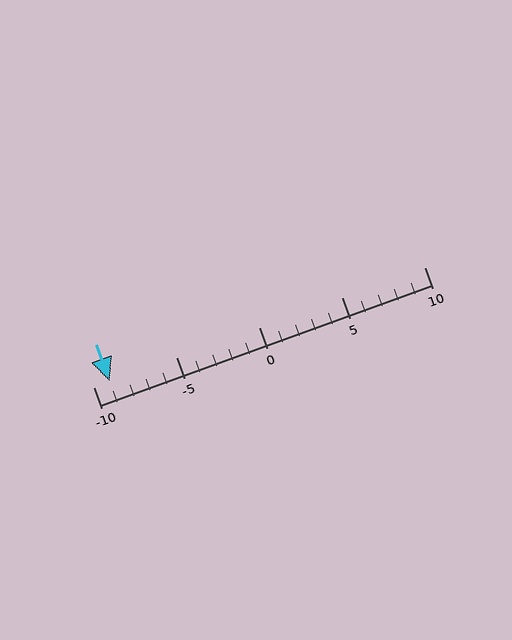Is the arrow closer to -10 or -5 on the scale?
The arrow is closer to -10.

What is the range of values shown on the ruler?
The ruler shows values from -10 to 10.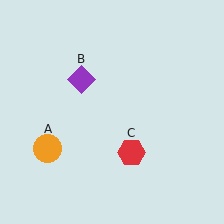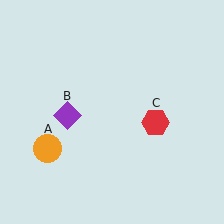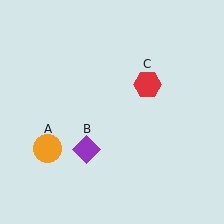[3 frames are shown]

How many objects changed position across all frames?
2 objects changed position: purple diamond (object B), red hexagon (object C).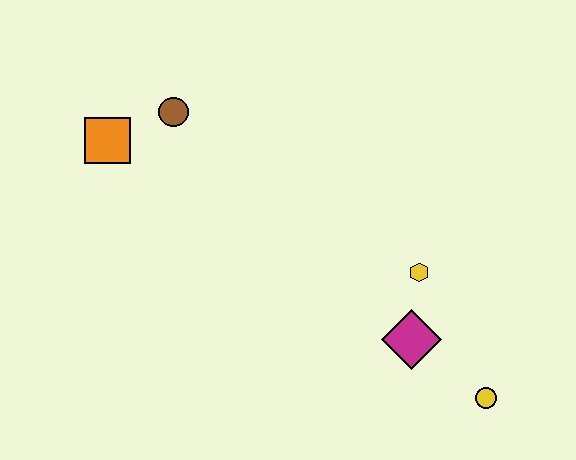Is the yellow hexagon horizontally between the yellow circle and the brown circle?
Yes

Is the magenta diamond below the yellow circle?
No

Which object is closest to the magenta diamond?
The yellow hexagon is closest to the magenta diamond.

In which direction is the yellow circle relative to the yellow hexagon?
The yellow circle is below the yellow hexagon.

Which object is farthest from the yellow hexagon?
The orange square is farthest from the yellow hexagon.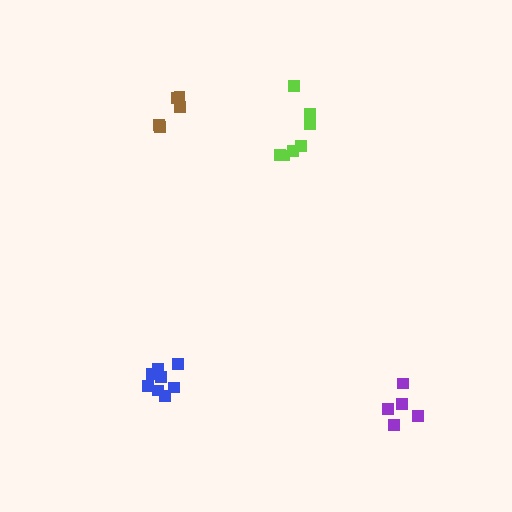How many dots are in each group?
Group 1: 5 dots, Group 2: 8 dots, Group 3: 5 dots, Group 4: 7 dots (25 total).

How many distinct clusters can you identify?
There are 4 distinct clusters.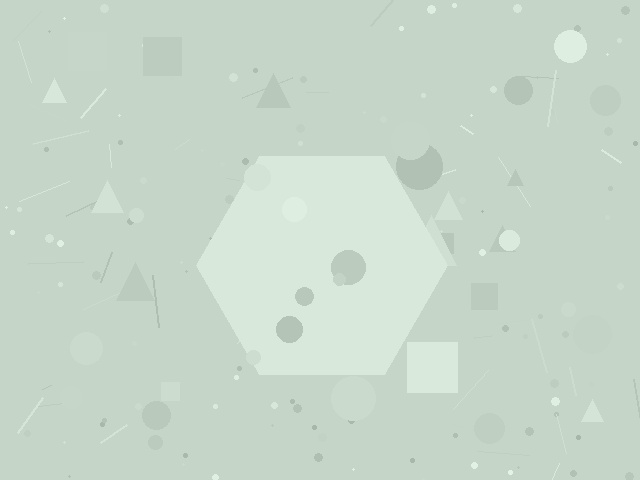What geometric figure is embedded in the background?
A hexagon is embedded in the background.